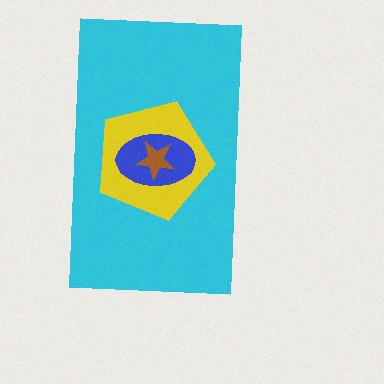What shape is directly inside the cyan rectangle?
The yellow pentagon.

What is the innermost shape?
The brown star.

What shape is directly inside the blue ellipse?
The brown star.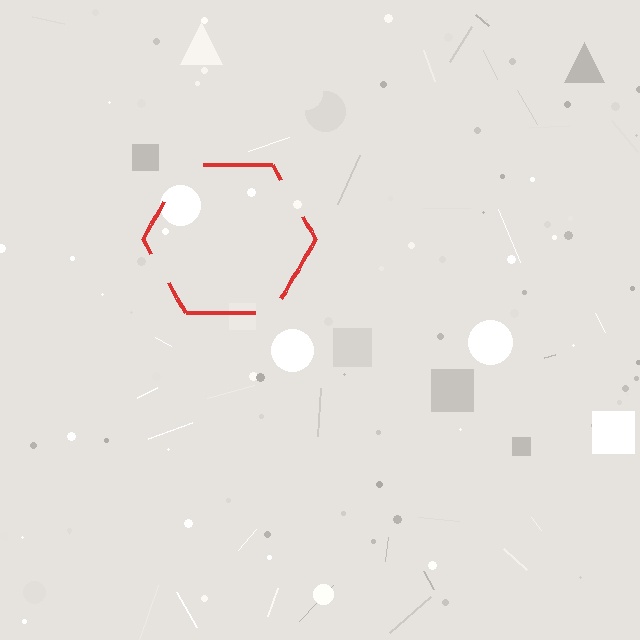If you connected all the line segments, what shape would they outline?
They would outline a hexagon.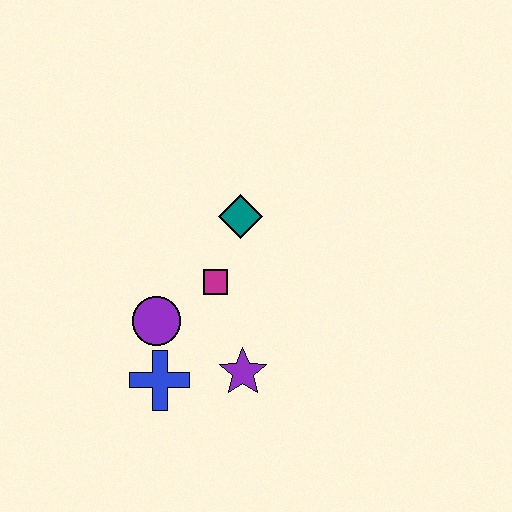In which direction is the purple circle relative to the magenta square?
The purple circle is to the left of the magenta square.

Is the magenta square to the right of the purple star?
No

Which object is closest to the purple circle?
The blue cross is closest to the purple circle.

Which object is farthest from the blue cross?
The teal diamond is farthest from the blue cross.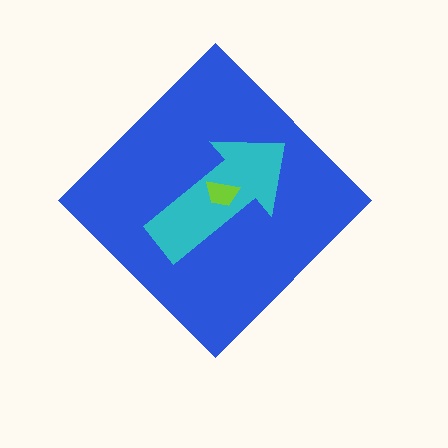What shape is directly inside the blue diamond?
The cyan arrow.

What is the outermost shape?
The blue diamond.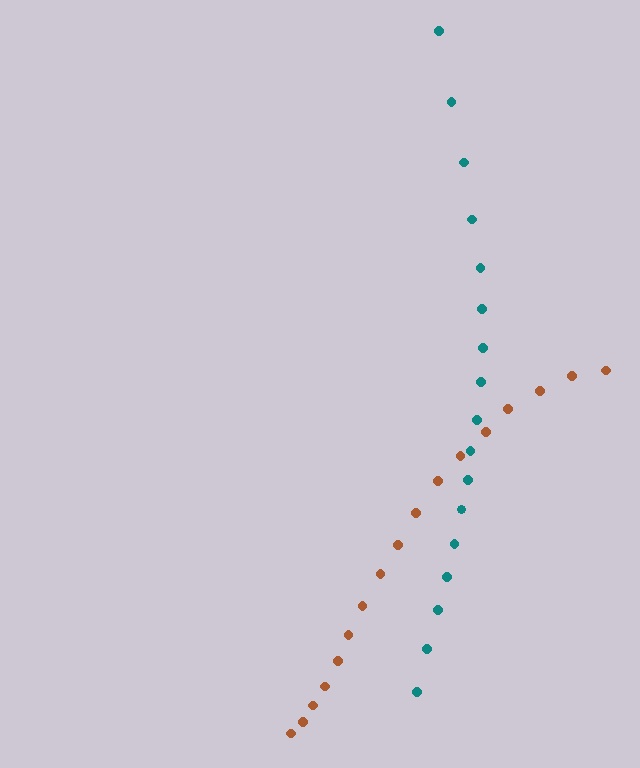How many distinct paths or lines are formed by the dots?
There are 2 distinct paths.